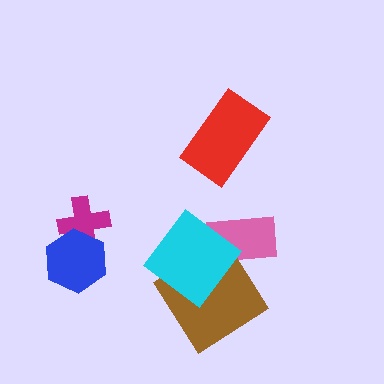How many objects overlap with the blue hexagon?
1 object overlaps with the blue hexagon.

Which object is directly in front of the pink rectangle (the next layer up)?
The brown diamond is directly in front of the pink rectangle.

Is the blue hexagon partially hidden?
No, no other shape covers it.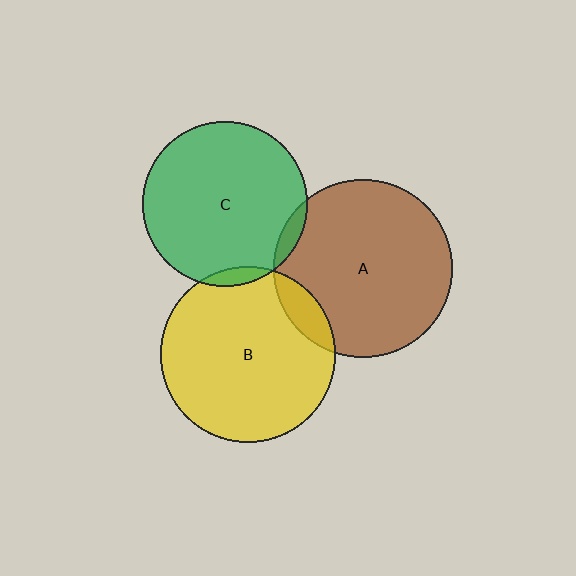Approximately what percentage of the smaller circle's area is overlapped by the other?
Approximately 10%.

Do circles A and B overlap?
Yes.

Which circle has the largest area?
Circle A (brown).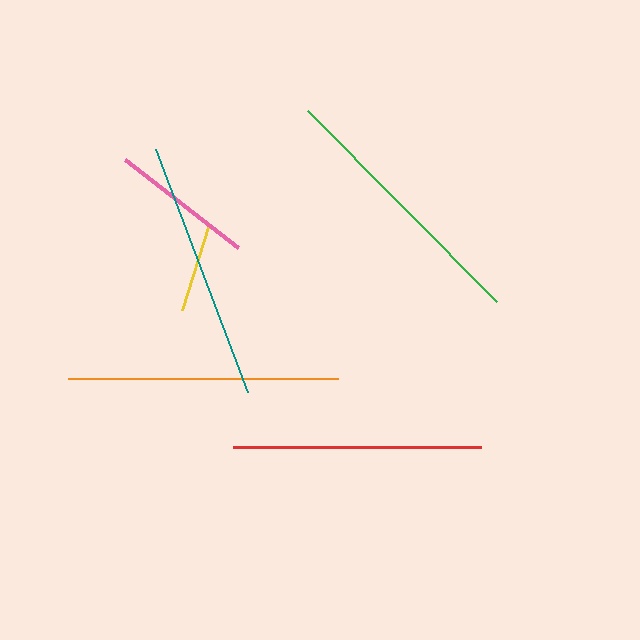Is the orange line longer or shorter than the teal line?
The orange line is longer than the teal line.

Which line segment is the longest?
The orange line is the longest at approximately 271 pixels.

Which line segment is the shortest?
The yellow line is the shortest at approximately 91 pixels.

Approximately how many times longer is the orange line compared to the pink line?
The orange line is approximately 1.9 times the length of the pink line.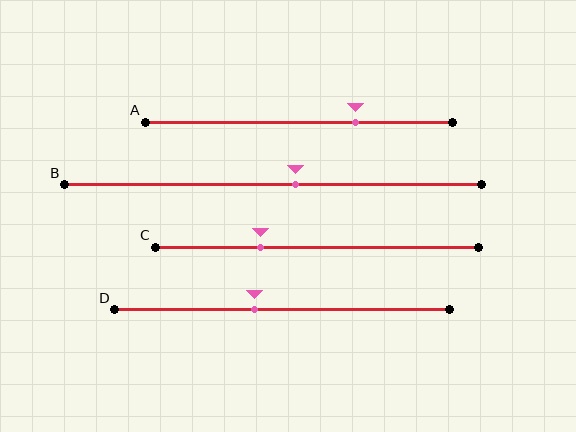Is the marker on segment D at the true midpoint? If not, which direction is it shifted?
No, the marker on segment D is shifted to the left by about 8% of the segment length.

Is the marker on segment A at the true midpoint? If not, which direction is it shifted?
No, the marker on segment A is shifted to the right by about 18% of the segment length.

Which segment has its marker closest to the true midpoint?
Segment B has its marker closest to the true midpoint.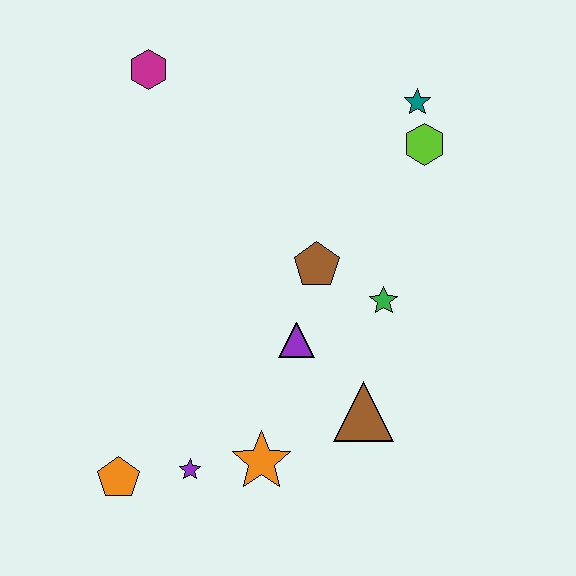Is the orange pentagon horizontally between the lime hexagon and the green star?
No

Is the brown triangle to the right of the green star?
No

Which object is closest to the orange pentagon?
The purple star is closest to the orange pentagon.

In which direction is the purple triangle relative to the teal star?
The purple triangle is below the teal star.